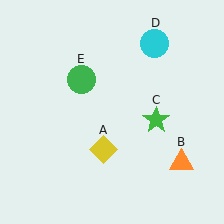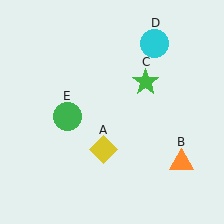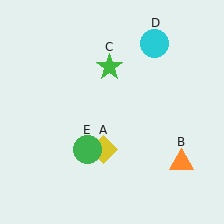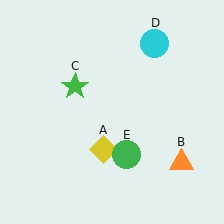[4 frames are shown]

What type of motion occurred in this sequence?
The green star (object C), green circle (object E) rotated counterclockwise around the center of the scene.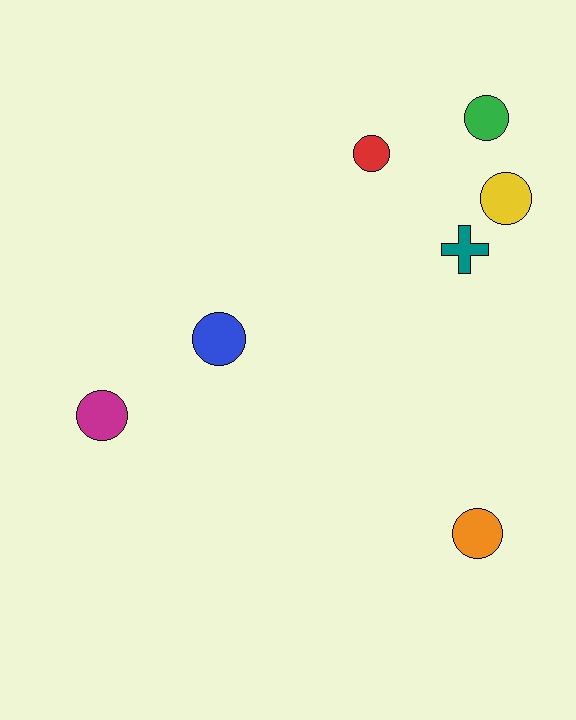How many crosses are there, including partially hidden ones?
There is 1 cross.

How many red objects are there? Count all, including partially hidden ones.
There is 1 red object.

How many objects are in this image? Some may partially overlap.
There are 7 objects.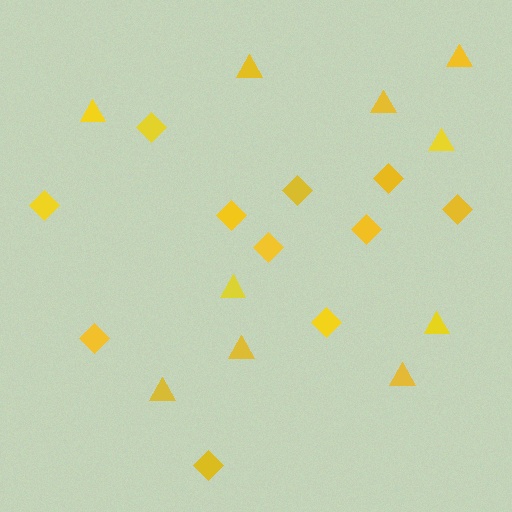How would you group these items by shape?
There are 2 groups: one group of diamonds (11) and one group of triangles (10).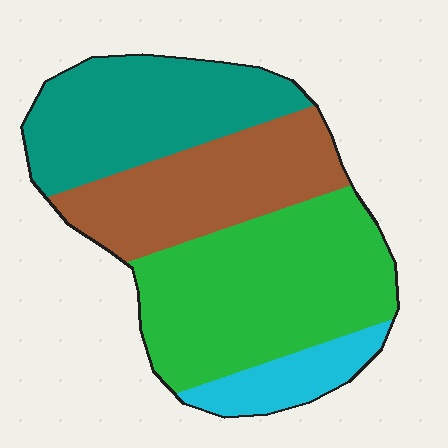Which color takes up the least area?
Cyan, at roughly 10%.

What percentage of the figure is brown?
Brown covers about 25% of the figure.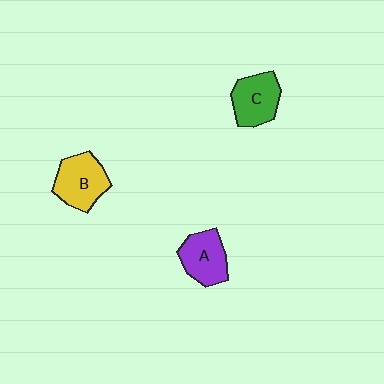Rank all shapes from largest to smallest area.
From largest to smallest: B (yellow), C (green), A (purple).